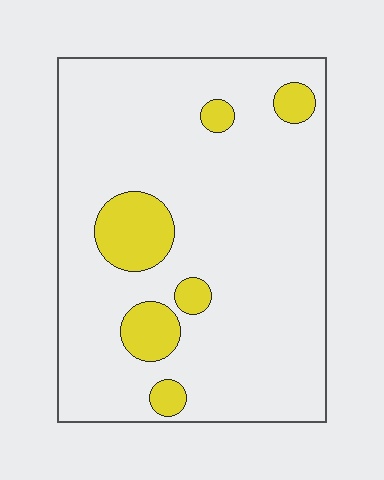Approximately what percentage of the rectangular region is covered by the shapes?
Approximately 15%.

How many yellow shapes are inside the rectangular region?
6.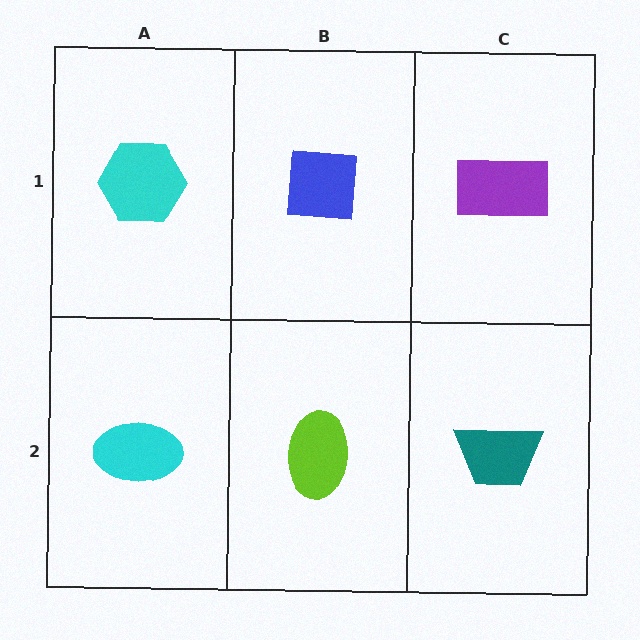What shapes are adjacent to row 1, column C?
A teal trapezoid (row 2, column C), a blue square (row 1, column B).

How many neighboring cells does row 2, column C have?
2.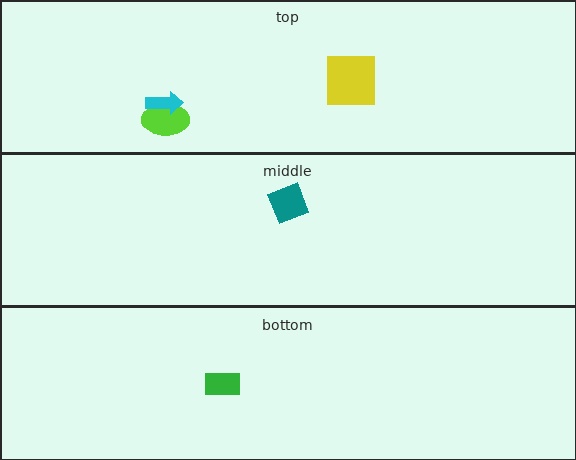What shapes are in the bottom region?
The green rectangle.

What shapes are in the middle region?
The teal diamond.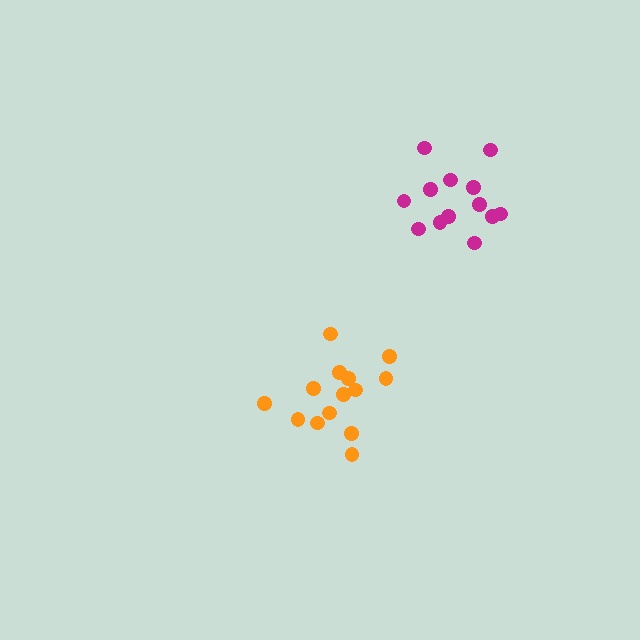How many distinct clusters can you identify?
There are 2 distinct clusters.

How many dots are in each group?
Group 1: 14 dots, Group 2: 13 dots (27 total).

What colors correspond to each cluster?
The clusters are colored: orange, magenta.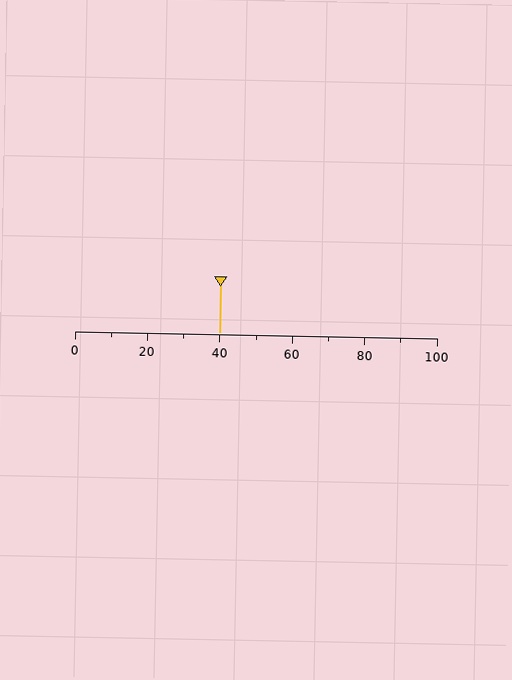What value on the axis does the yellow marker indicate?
The marker indicates approximately 40.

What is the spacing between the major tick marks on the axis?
The major ticks are spaced 20 apart.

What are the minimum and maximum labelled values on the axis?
The axis runs from 0 to 100.